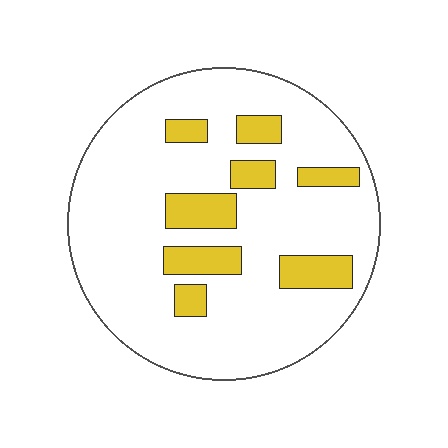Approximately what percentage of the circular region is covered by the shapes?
Approximately 15%.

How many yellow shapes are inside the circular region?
8.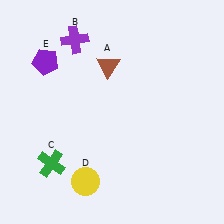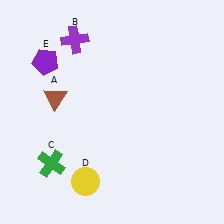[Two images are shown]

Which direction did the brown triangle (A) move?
The brown triangle (A) moved left.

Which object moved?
The brown triangle (A) moved left.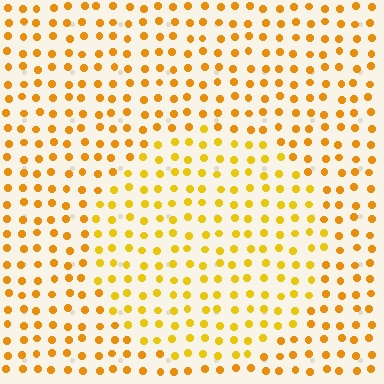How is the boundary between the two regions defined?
The boundary is defined purely by a slight shift in hue (about 16 degrees). Spacing, size, and orientation are identical on both sides.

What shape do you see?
I see a circle.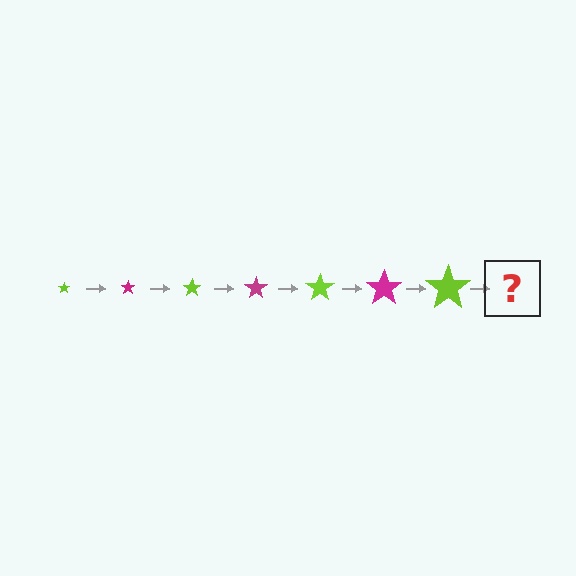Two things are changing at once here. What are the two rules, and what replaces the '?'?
The two rules are that the star grows larger each step and the color cycles through lime and magenta. The '?' should be a magenta star, larger than the previous one.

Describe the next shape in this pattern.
It should be a magenta star, larger than the previous one.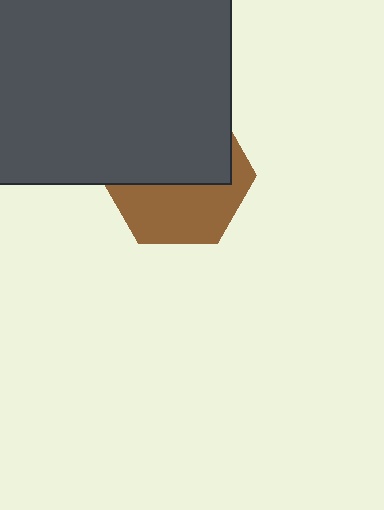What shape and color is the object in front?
The object in front is a dark gray square.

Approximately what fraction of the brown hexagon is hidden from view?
Roughly 55% of the brown hexagon is hidden behind the dark gray square.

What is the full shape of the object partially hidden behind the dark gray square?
The partially hidden object is a brown hexagon.